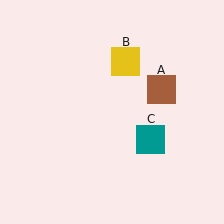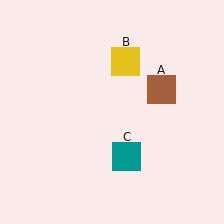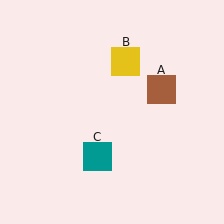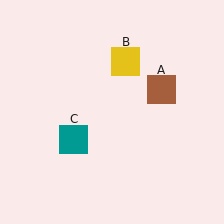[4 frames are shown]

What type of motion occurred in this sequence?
The teal square (object C) rotated clockwise around the center of the scene.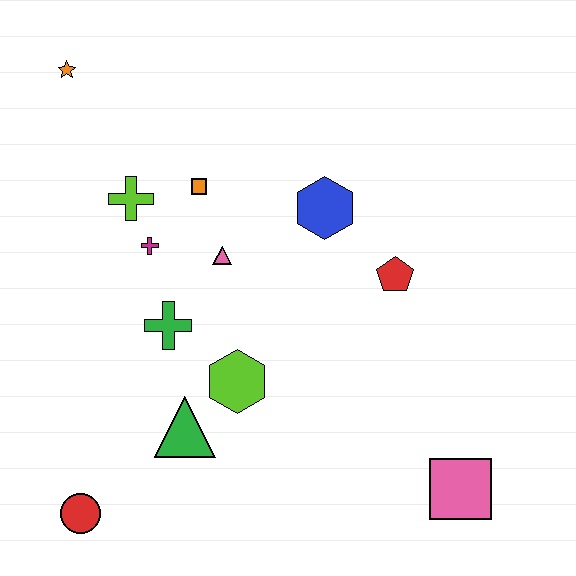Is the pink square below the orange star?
Yes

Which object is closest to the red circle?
The green triangle is closest to the red circle.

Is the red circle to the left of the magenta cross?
Yes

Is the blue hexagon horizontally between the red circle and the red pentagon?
Yes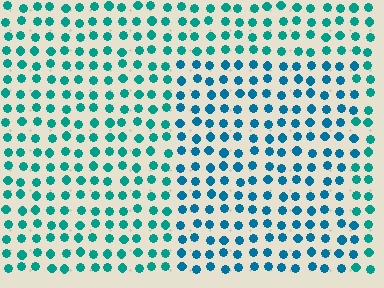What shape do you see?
I see a rectangle.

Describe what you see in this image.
The image is filled with small teal elements in a uniform arrangement. A rectangle-shaped region is visible where the elements are tinted to a slightly different hue, forming a subtle color boundary.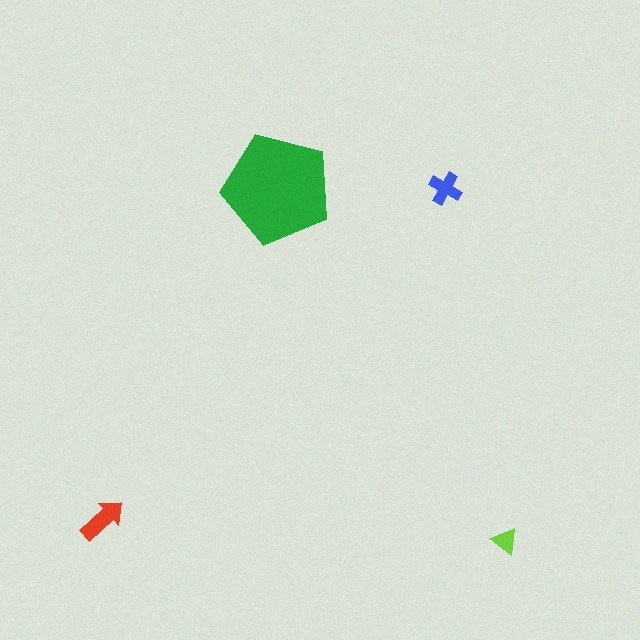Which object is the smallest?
The lime triangle.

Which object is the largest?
The green pentagon.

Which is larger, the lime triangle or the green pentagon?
The green pentagon.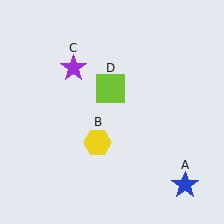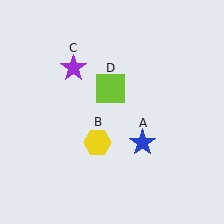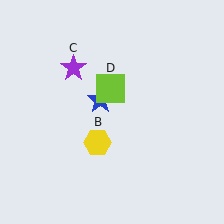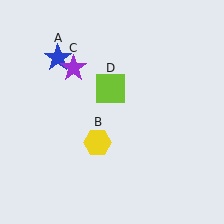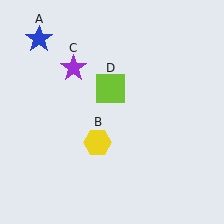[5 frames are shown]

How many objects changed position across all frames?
1 object changed position: blue star (object A).